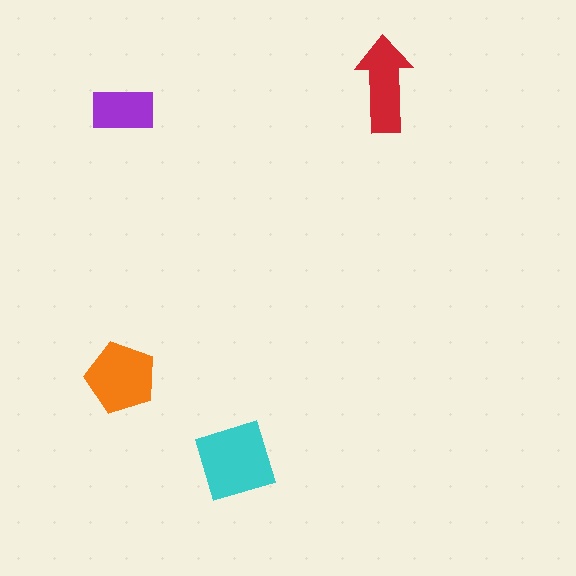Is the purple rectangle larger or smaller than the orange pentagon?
Smaller.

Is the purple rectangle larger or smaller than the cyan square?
Smaller.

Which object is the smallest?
The purple rectangle.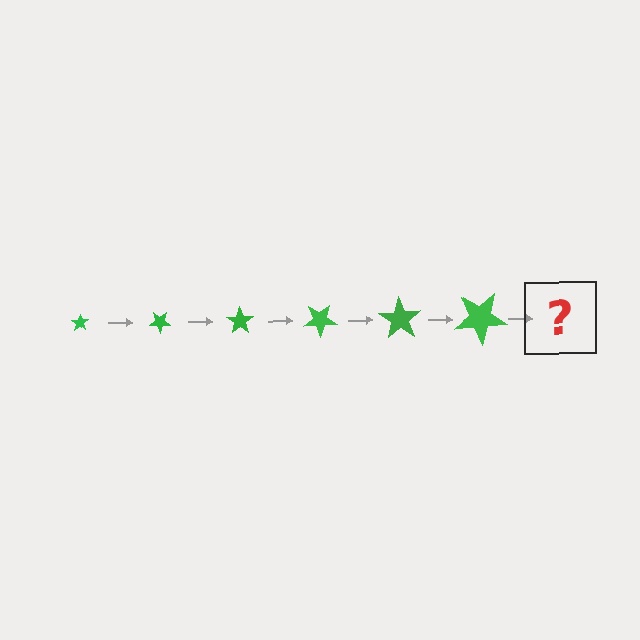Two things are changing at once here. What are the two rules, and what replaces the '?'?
The two rules are that the star grows larger each step and it rotates 35 degrees each step. The '?' should be a star, larger than the previous one and rotated 210 degrees from the start.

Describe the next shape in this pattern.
It should be a star, larger than the previous one and rotated 210 degrees from the start.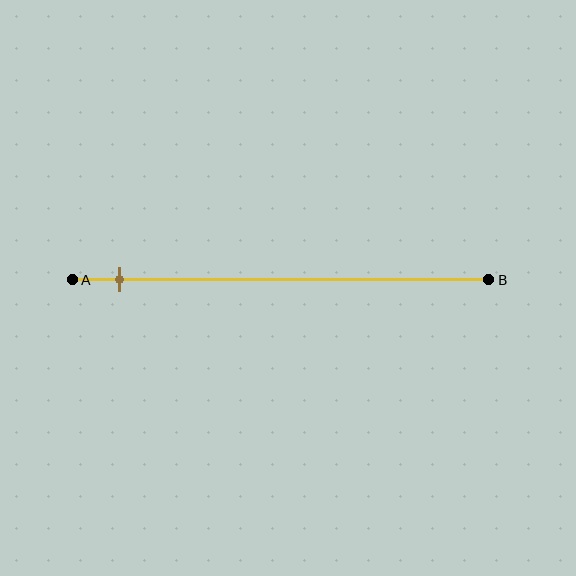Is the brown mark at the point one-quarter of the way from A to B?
No, the mark is at about 10% from A, not at the 25% one-quarter point.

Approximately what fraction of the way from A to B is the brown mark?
The brown mark is approximately 10% of the way from A to B.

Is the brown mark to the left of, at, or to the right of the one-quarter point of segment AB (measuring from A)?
The brown mark is to the left of the one-quarter point of segment AB.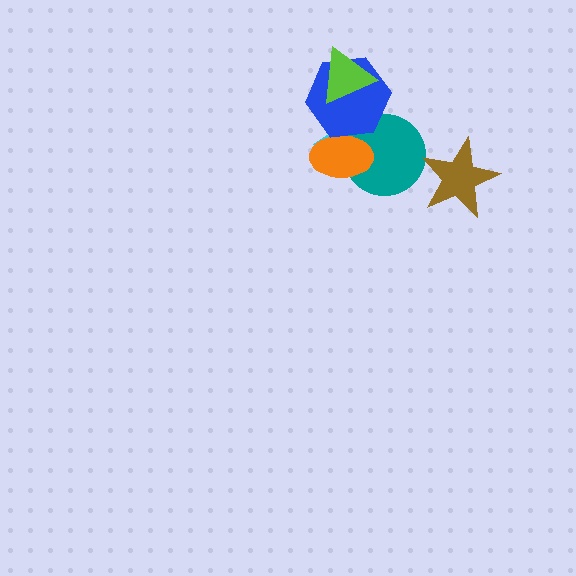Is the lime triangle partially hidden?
No, no other shape covers it.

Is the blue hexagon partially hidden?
Yes, it is partially covered by another shape.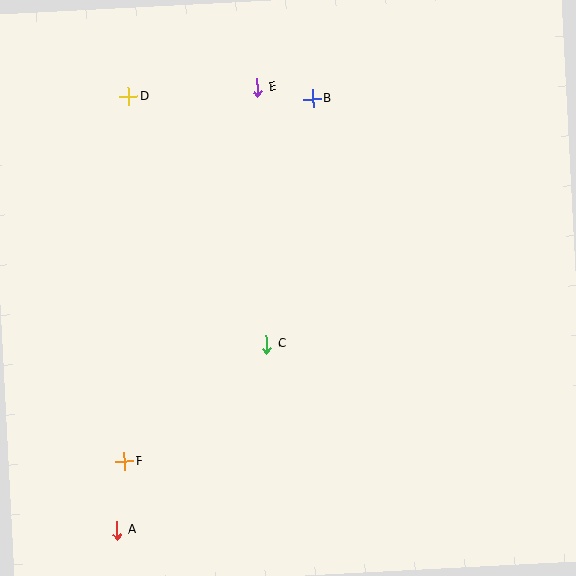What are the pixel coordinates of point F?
Point F is at (124, 462).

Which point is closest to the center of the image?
Point C at (267, 344) is closest to the center.